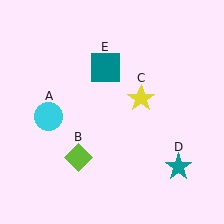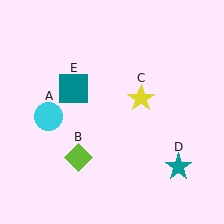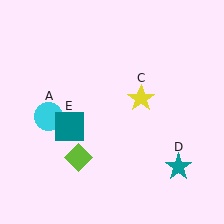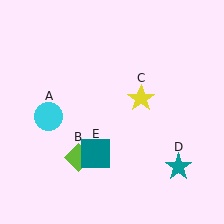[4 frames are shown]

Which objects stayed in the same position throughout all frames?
Cyan circle (object A) and lime diamond (object B) and yellow star (object C) and teal star (object D) remained stationary.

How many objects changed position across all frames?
1 object changed position: teal square (object E).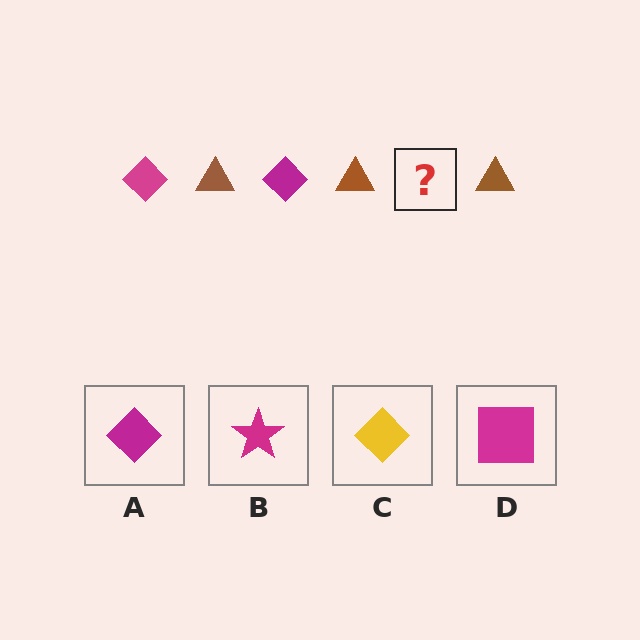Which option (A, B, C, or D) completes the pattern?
A.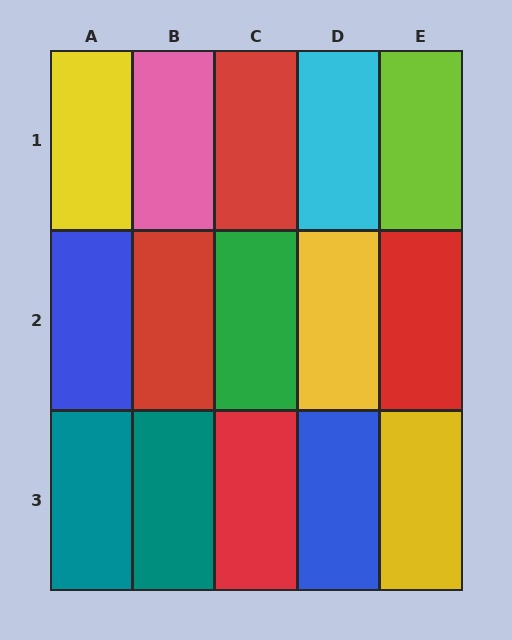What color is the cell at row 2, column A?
Blue.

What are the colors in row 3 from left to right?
Teal, teal, red, blue, yellow.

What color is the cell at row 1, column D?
Cyan.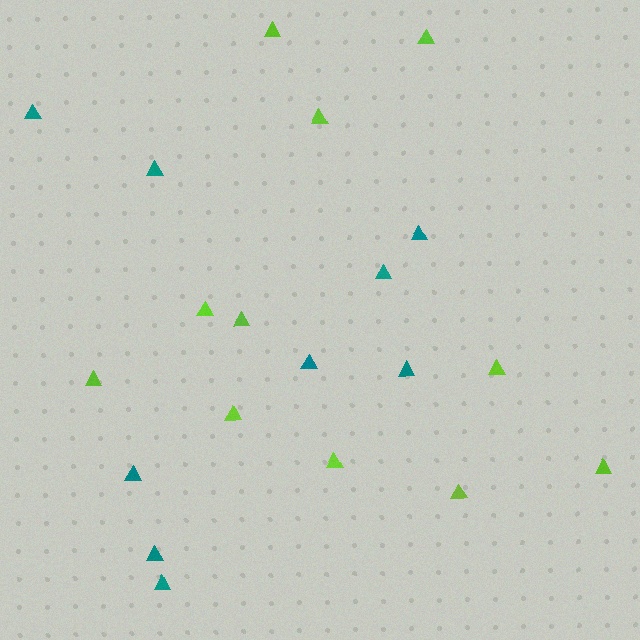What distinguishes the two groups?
There are 2 groups: one group of lime triangles (11) and one group of teal triangles (9).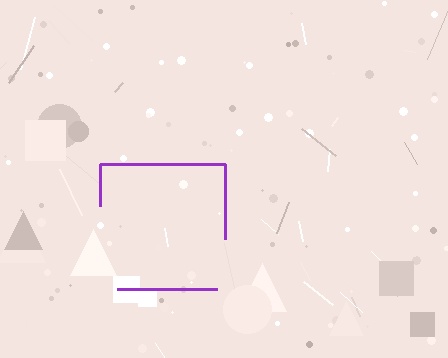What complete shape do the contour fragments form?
The contour fragments form a square.